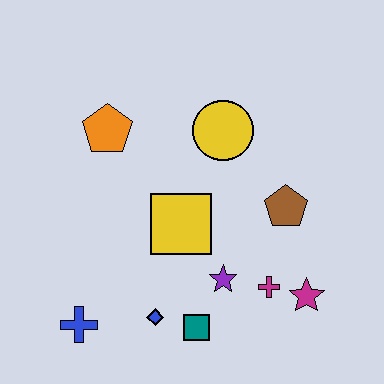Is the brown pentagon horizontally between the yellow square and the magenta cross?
No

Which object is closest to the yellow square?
The purple star is closest to the yellow square.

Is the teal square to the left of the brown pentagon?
Yes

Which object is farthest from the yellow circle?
The blue cross is farthest from the yellow circle.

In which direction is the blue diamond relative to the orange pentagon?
The blue diamond is below the orange pentagon.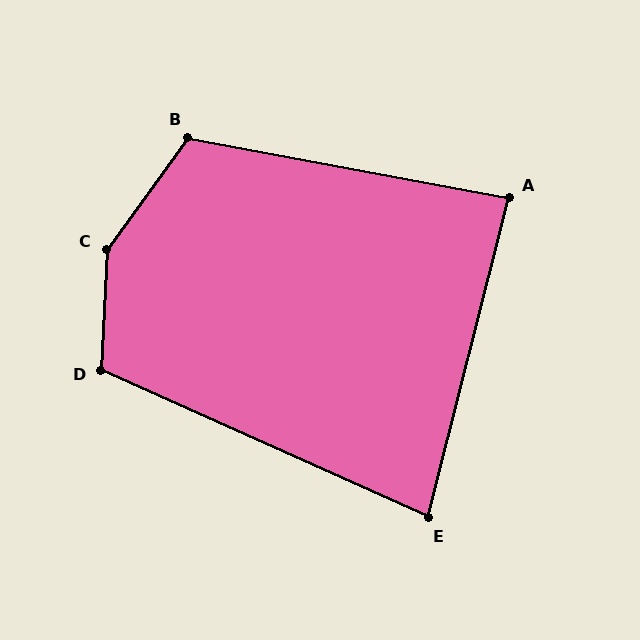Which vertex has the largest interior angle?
C, at approximately 147 degrees.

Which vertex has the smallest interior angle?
E, at approximately 80 degrees.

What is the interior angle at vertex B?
Approximately 116 degrees (obtuse).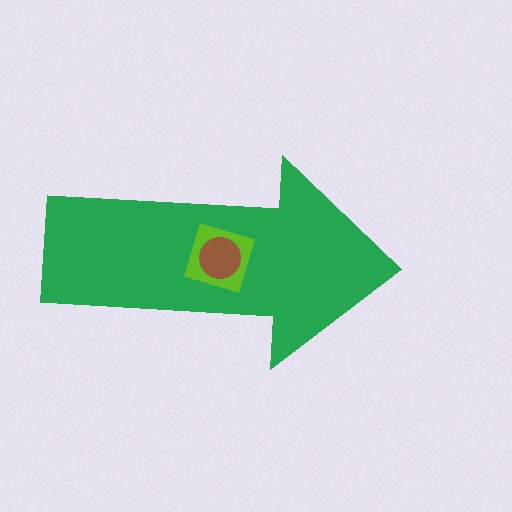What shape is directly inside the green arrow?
The lime diamond.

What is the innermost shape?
The brown circle.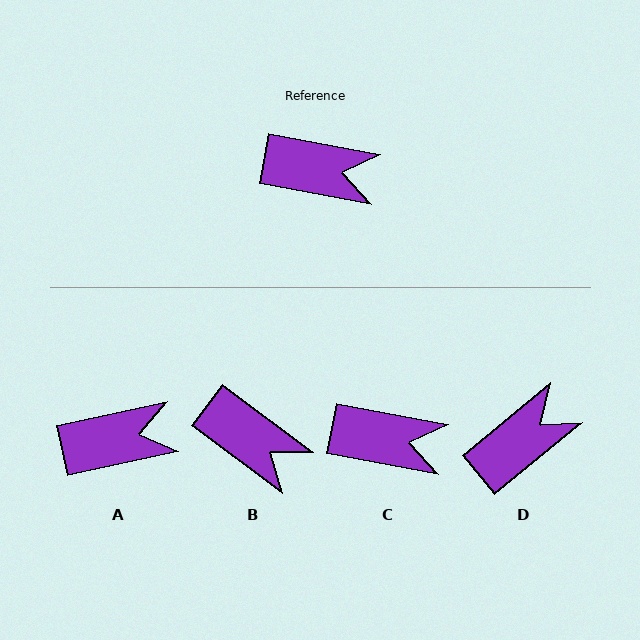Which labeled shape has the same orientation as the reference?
C.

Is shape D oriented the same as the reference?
No, it is off by about 50 degrees.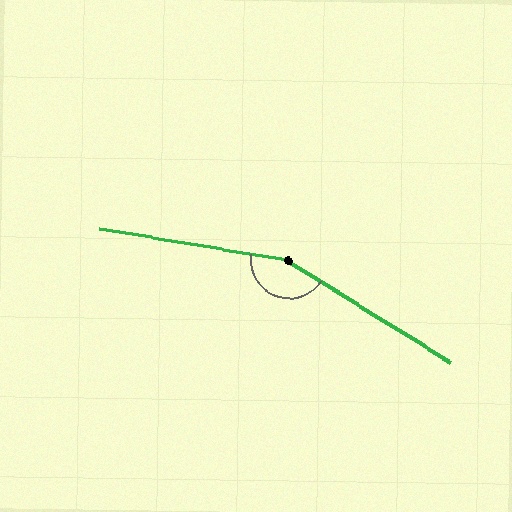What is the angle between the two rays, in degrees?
Approximately 157 degrees.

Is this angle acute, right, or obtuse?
It is obtuse.